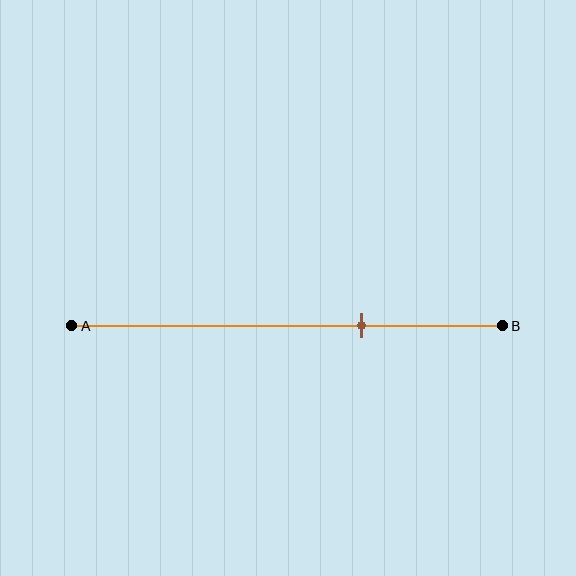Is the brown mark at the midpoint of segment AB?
No, the mark is at about 65% from A, not at the 50% midpoint.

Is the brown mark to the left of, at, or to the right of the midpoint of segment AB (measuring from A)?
The brown mark is to the right of the midpoint of segment AB.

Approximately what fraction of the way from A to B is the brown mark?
The brown mark is approximately 65% of the way from A to B.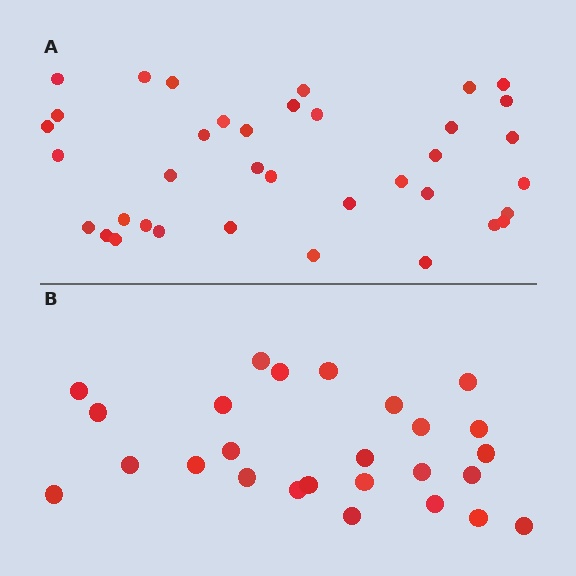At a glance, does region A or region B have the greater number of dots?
Region A (the top region) has more dots.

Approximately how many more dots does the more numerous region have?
Region A has roughly 12 or so more dots than region B.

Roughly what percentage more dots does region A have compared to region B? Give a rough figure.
About 40% more.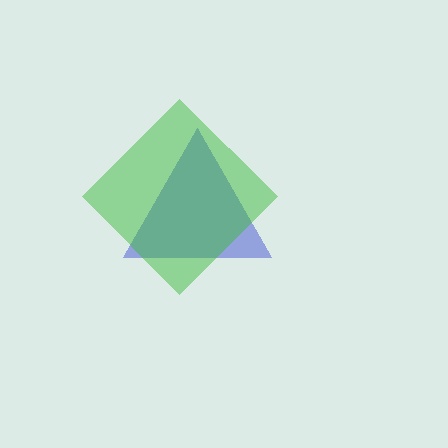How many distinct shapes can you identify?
There are 2 distinct shapes: a blue triangle, a green diamond.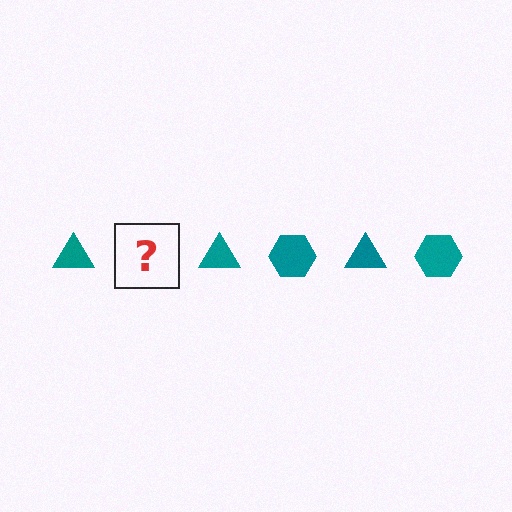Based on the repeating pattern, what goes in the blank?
The blank should be a teal hexagon.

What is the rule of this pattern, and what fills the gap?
The rule is that the pattern cycles through triangle, hexagon shapes in teal. The gap should be filled with a teal hexagon.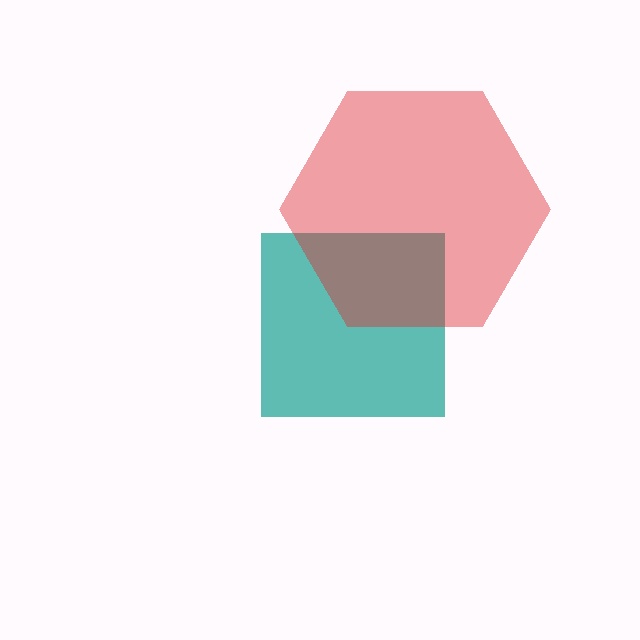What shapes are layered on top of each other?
The layered shapes are: a teal square, a red hexagon.